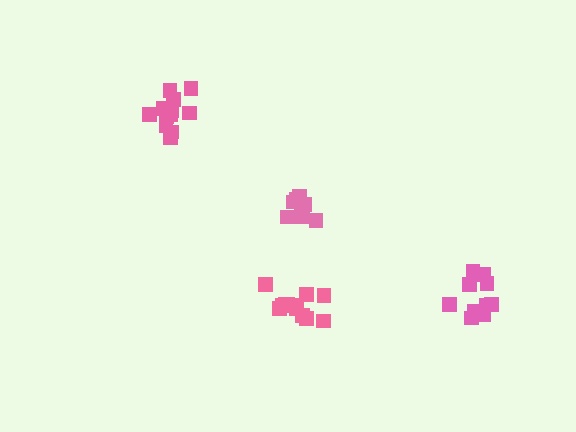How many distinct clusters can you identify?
There are 4 distinct clusters.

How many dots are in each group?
Group 1: 8 dots, Group 2: 14 dots, Group 3: 14 dots, Group 4: 13 dots (49 total).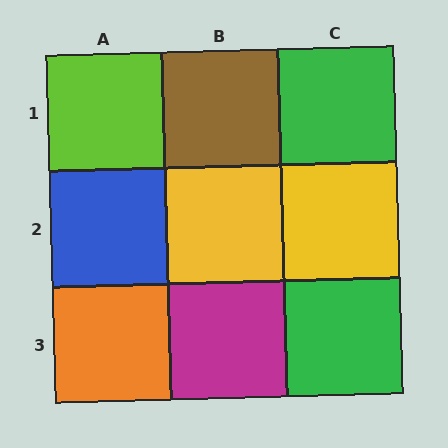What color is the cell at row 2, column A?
Blue.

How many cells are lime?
1 cell is lime.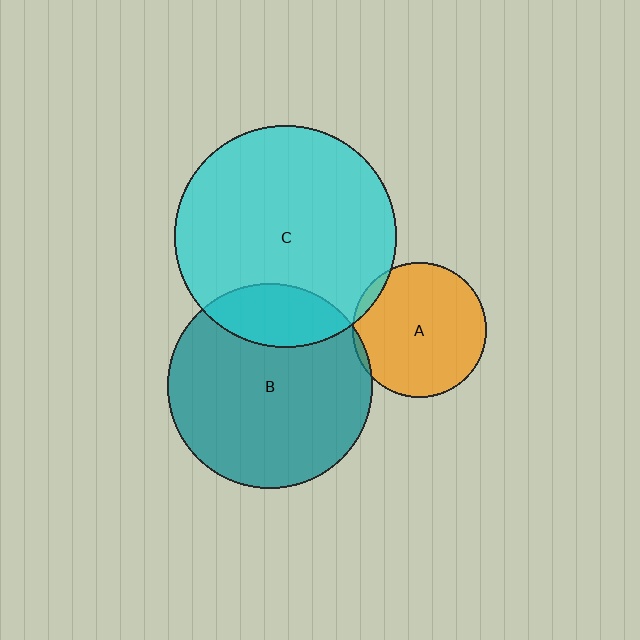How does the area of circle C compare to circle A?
Approximately 2.7 times.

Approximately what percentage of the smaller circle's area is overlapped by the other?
Approximately 5%.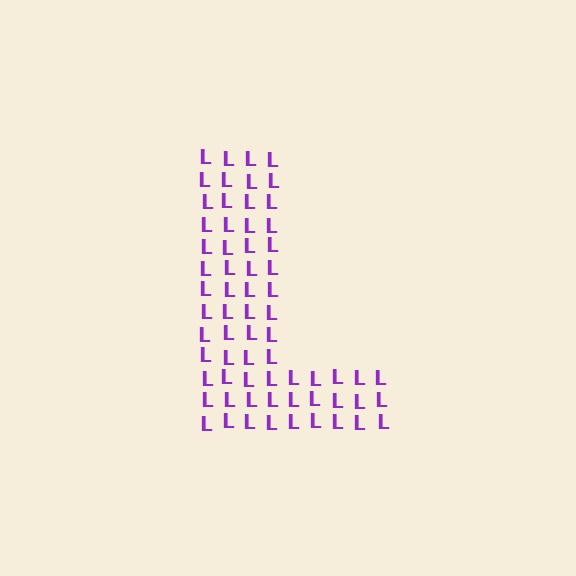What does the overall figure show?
The overall figure shows the letter L.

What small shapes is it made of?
It is made of small letter L's.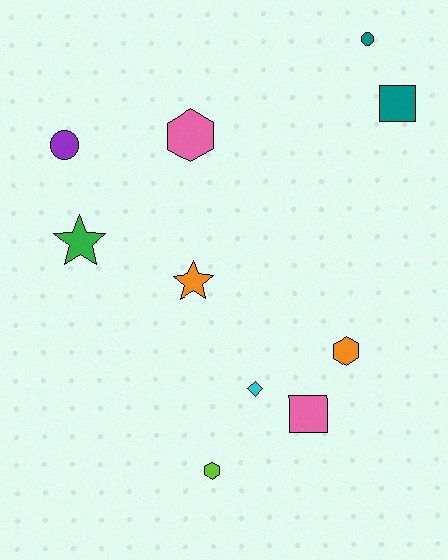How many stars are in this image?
There are 2 stars.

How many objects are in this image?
There are 10 objects.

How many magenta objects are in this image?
There are no magenta objects.